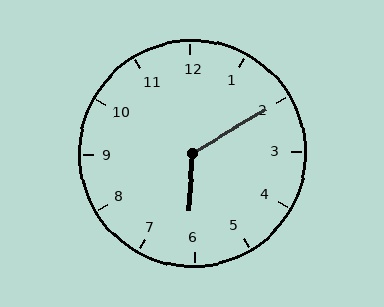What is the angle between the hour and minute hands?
Approximately 125 degrees.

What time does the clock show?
6:10.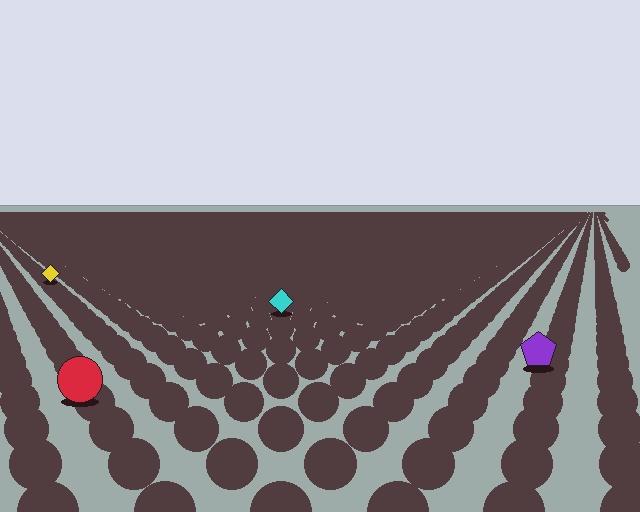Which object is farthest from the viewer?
The yellow diamond is farthest from the viewer. It appears smaller and the ground texture around it is denser.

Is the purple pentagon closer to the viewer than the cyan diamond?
Yes. The purple pentagon is closer — you can tell from the texture gradient: the ground texture is coarser near it.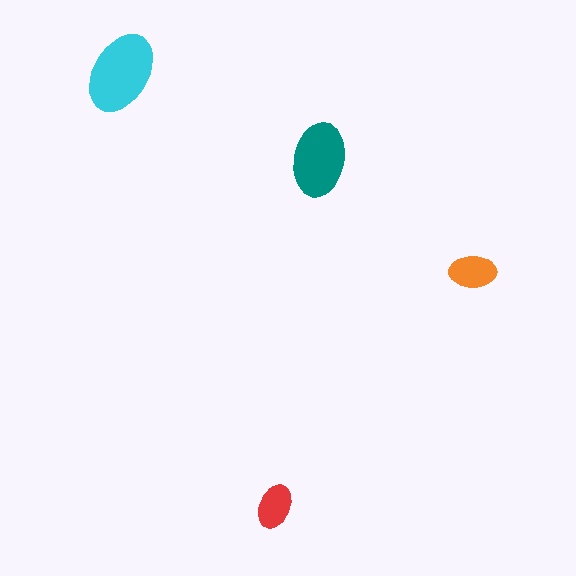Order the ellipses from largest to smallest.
the cyan one, the teal one, the orange one, the red one.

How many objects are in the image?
There are 4 objects in the image.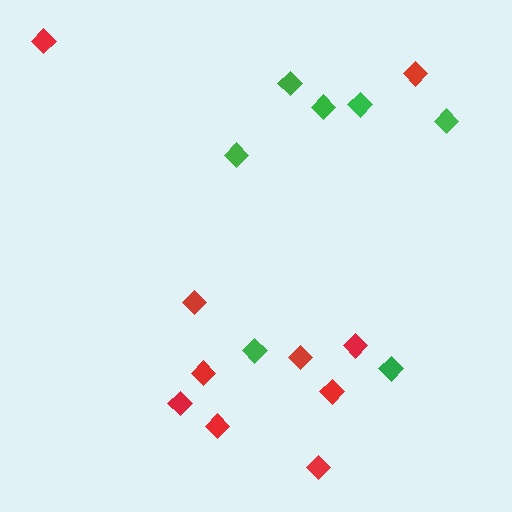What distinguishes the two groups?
There are 2 groups: one group of red diamonds (10) and one group of green diamonds (7).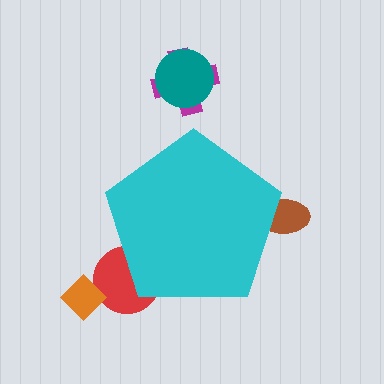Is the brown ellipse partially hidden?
Yes, the brown ellipse is partially hidden behind the cyan pentagon.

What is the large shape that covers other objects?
A cyan pentagon.